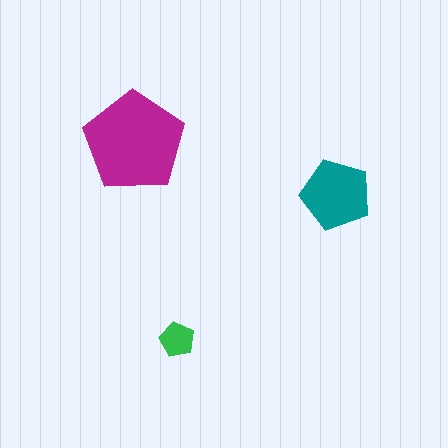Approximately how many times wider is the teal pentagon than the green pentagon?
About 2 times wider.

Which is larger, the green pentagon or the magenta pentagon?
The magenta one.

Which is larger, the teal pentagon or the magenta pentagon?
The magenta one.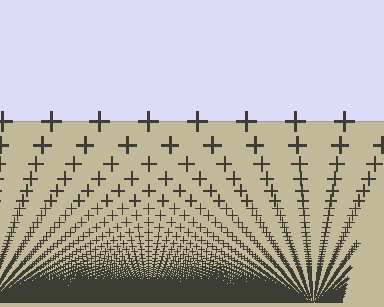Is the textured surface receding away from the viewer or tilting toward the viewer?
The surface appears to tilt toward the viewer. Texture elements get larger and sparser toward the top.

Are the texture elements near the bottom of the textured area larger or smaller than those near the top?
Smaller. The gradient is inverted — elements near the bottom are smaller and denser.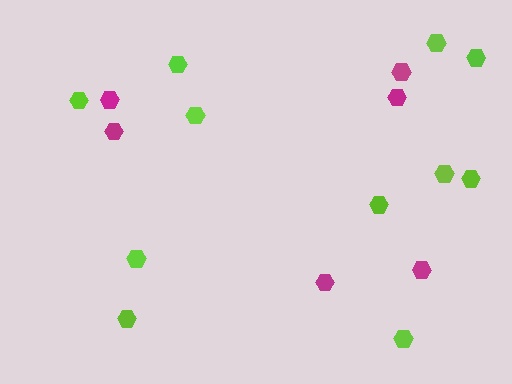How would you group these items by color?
There are 2 groups: one group of lime hexagons (11) and one group of magenta hexagons (6).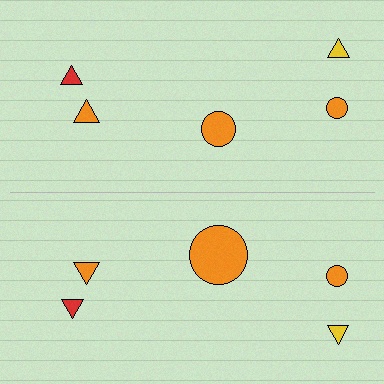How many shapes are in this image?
There are 10 shapes in this image.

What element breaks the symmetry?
The orange circle on the bottom side has a different size than its mirror counterpart.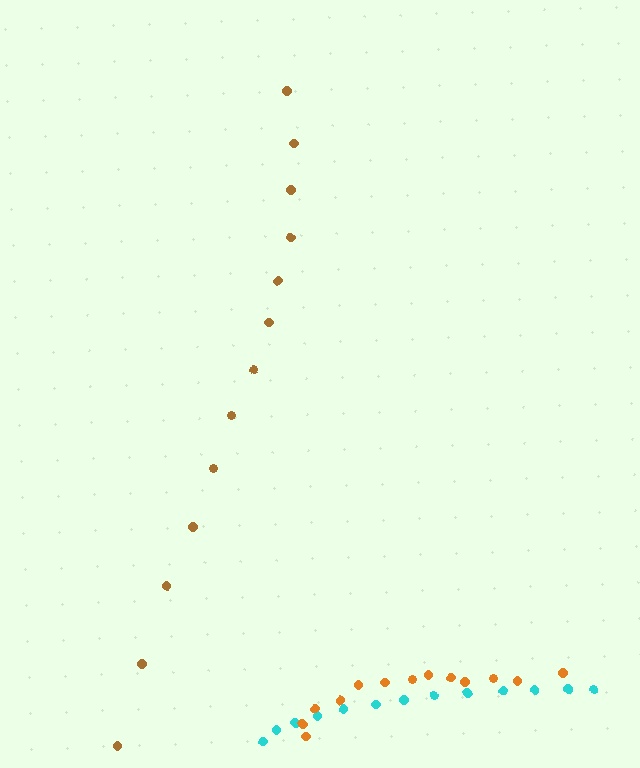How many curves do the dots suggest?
There are 3 distinct paths.